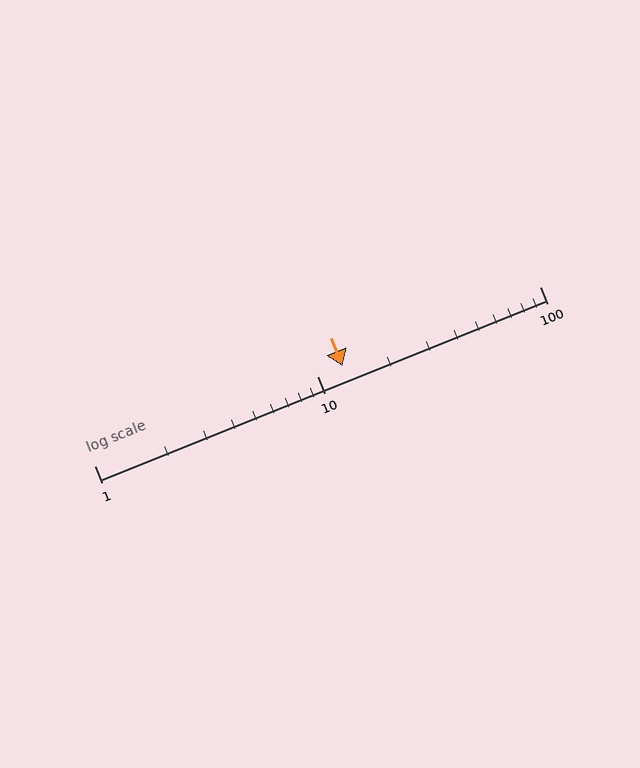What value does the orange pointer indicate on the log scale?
The pointer indicates approximately 13.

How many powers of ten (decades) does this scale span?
The scale spans 2 decades, from 1 to 100.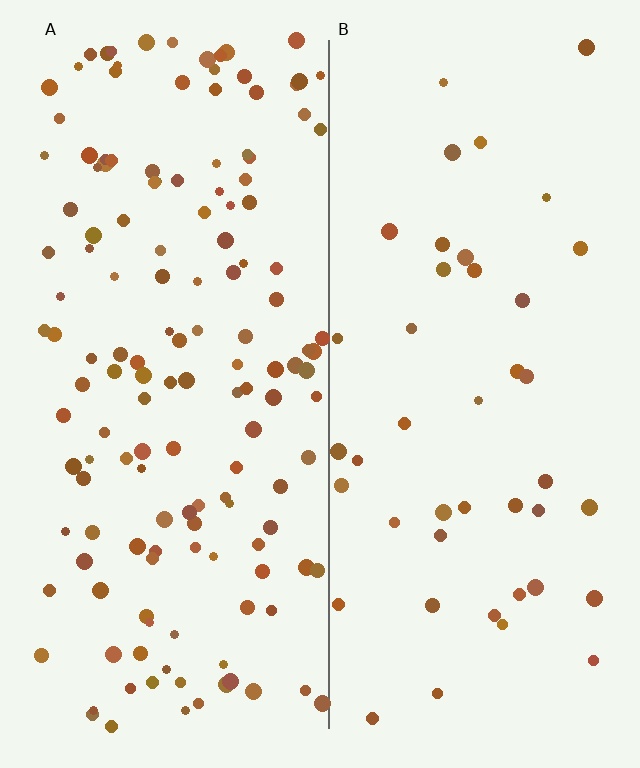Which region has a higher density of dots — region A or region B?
A (the left).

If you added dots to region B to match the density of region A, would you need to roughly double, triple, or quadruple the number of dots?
Approximately triple.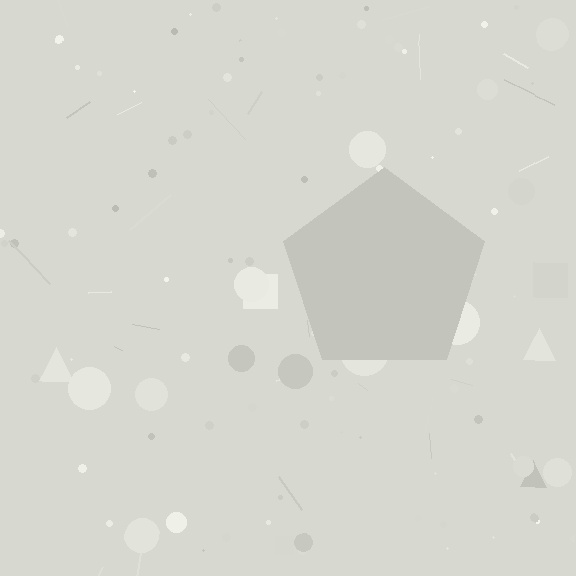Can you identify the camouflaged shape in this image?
The camouflaged shape is a pentagon.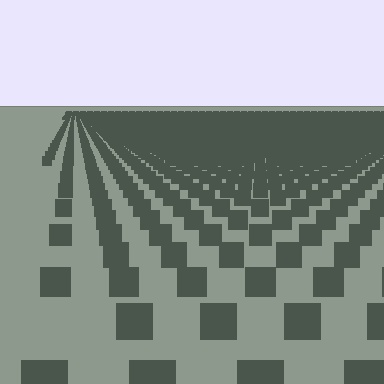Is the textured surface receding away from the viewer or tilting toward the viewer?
The surface is receding away from the viewer. Texture elements get smaller and denser toward the top.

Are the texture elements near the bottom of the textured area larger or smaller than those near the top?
Larger. Near the bottom, elements are closer to the viewer and appear at a bigger on-screen size.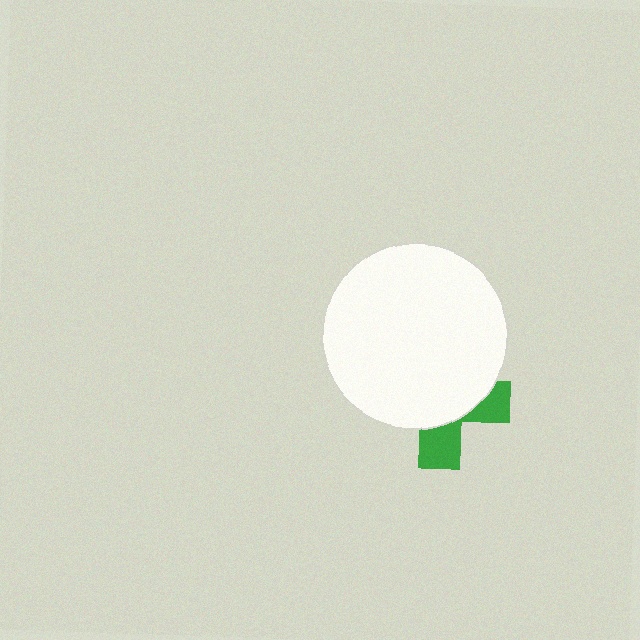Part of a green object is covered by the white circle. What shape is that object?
It is a cross.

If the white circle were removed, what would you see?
You would see the complete green cross.